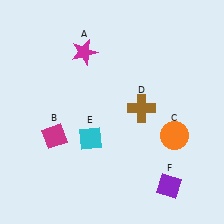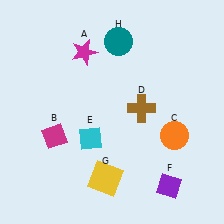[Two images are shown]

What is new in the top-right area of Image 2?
A teal circle (H) was added in the top-right area of Image 2.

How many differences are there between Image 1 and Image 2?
There are 2 differences between the two images.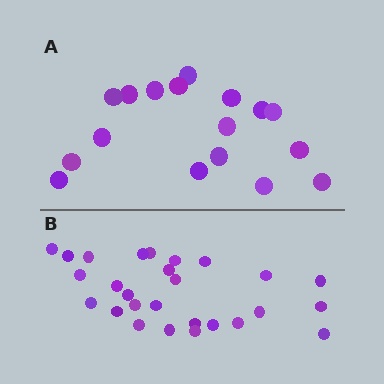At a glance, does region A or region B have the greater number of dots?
Region B (the bottom region) has more dots.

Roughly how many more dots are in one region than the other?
Region B has roughly 10 or so more dots than region A.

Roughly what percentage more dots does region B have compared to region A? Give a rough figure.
About 60% more.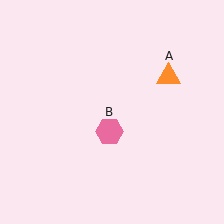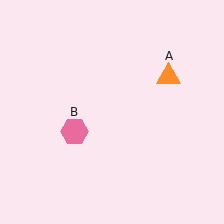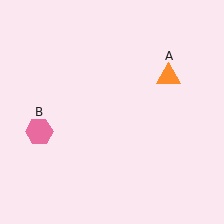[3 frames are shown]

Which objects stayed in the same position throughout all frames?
Orange triangle (object A) remained stationary.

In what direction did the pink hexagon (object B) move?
The pink hexagon (object B) moved left.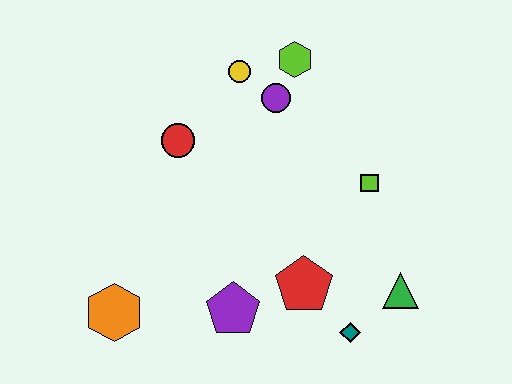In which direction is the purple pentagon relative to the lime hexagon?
The purple pentagon is below the lime hexagon.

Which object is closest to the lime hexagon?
The purple circle is closest to the lime hexagon.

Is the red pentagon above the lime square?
No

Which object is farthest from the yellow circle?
The teal diamond is farthest from the yellow circle.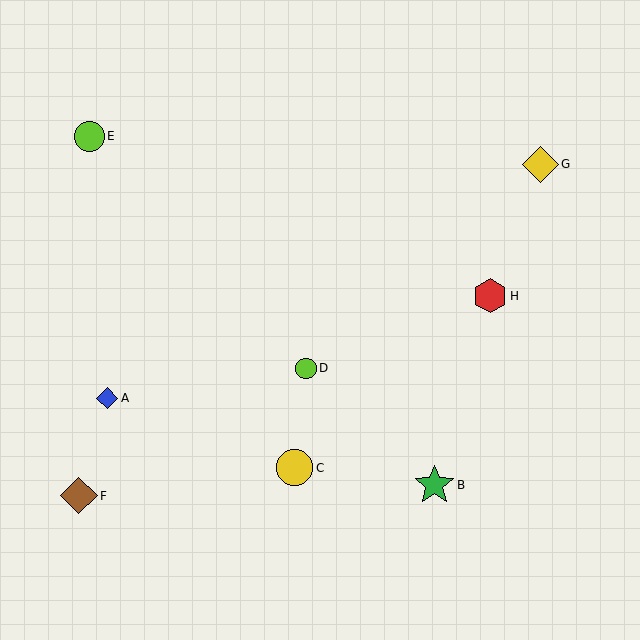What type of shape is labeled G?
Shape G is a yellow diamond.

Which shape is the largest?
The green star (labeled B) is the largest.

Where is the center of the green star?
The center of the green star is at (434, 485).